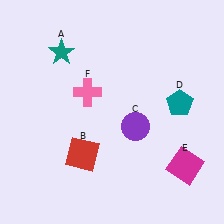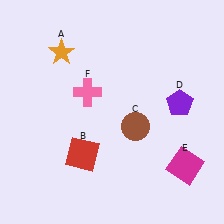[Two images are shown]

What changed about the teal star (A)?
In Image 1, A is teal. In Image 2, it changed to orange.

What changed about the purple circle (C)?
In Image 1, C is purple. In Image 2, it changed to brown.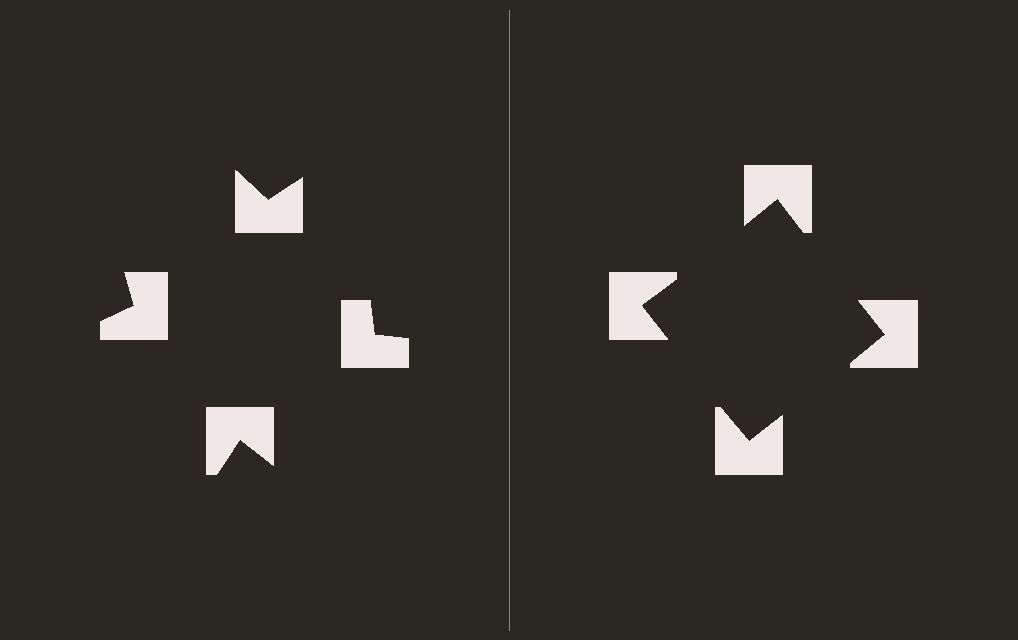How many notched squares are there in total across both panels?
8 — 4 on each side.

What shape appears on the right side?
An illusory square.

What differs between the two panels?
The notched squares are positioned identically on both sides; only the wedge orientations differ. On the right they align to a square; on the left they are misaligned.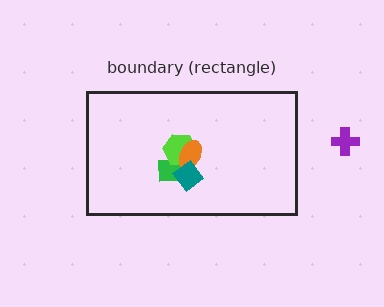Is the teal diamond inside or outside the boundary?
Inside.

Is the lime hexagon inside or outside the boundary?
Inside.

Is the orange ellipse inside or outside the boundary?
Inside.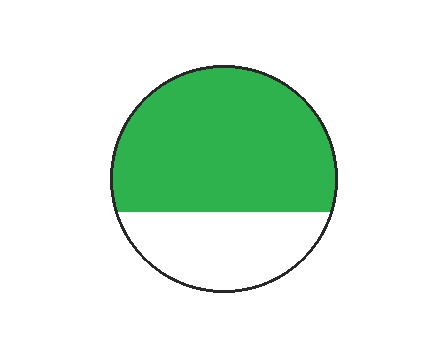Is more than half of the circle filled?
Yes.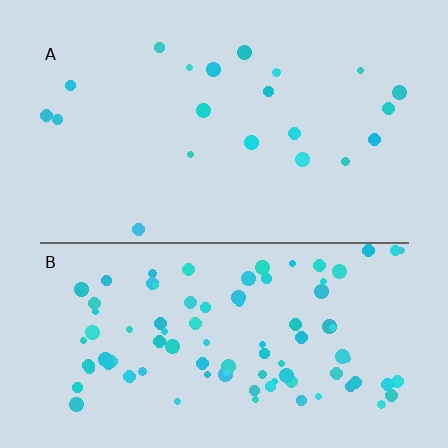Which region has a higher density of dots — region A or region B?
B (the bottom).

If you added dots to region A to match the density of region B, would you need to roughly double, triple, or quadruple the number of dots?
Approximately quadruple.